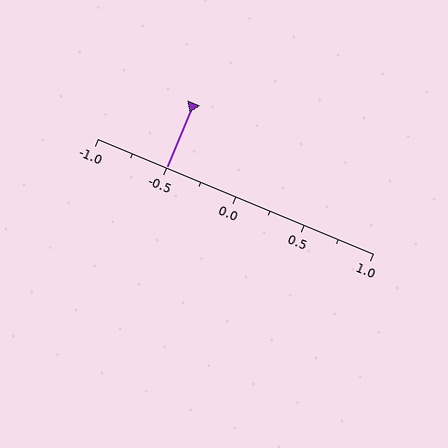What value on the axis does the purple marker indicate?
The marker indicates approximately -0.5.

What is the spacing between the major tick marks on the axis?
The major ticks are spaced 0.5 apart.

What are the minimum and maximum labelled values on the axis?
The axis runs from -1.0 to 1.0.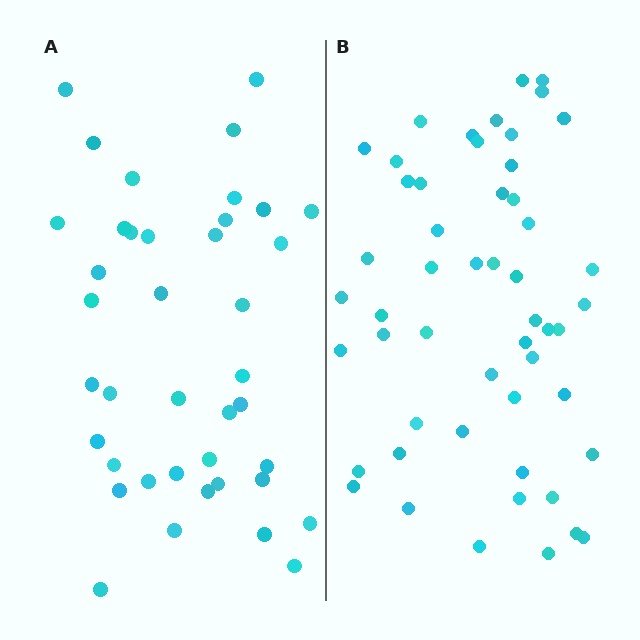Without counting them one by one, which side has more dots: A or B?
Region B (the right region) has more dots.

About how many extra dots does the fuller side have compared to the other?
Region B has roughly 12 or so more dots than region A.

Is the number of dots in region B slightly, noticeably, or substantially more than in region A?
Region B has noticeably more, but not dramatically so. The ratio is roughly 1.3 to 1.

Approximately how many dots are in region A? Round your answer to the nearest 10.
About 40 dots.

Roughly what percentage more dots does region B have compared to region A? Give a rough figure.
About 30% more.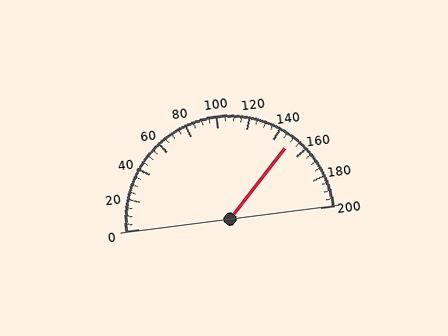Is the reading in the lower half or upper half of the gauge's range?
The reading is in the upper half of the range (0 to 200).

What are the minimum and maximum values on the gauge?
The gauge ranges from 0 to 200.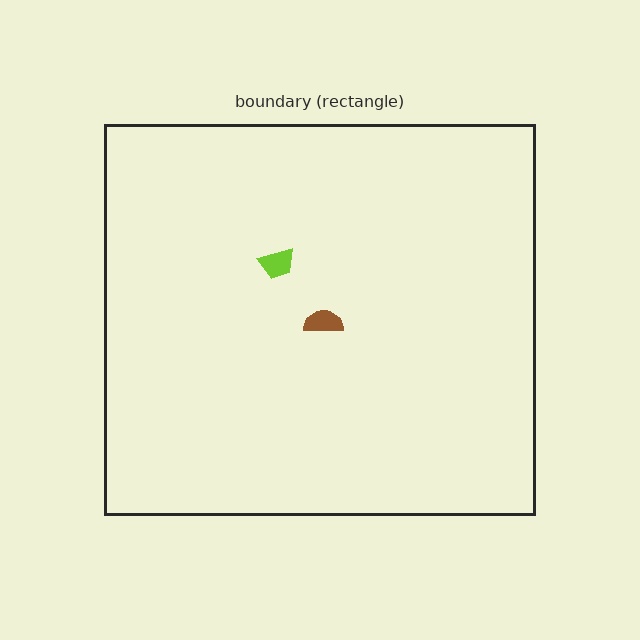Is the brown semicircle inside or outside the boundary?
Inside.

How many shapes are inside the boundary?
2 inside, 0 outside.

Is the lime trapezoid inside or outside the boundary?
Inside.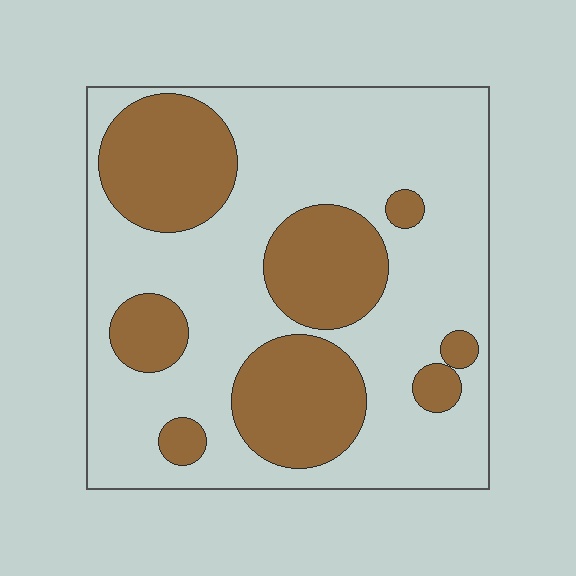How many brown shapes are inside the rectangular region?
8.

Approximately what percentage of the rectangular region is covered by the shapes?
Approximately 35%.